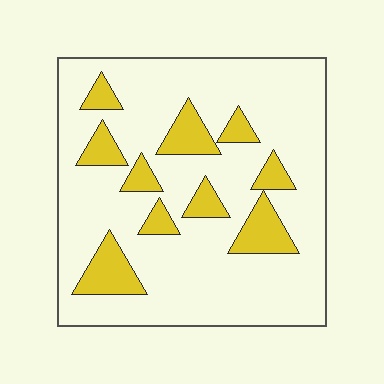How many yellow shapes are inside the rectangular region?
10.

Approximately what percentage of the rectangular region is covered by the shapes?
Approximately 20%.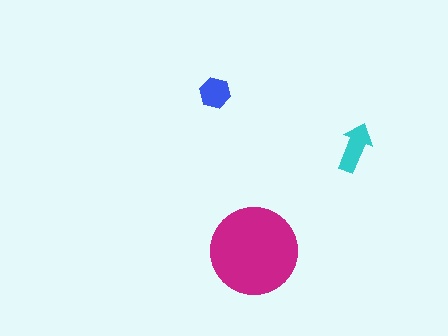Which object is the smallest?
The blue hexagon.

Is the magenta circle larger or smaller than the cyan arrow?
Larger.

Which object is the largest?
The magenta circle.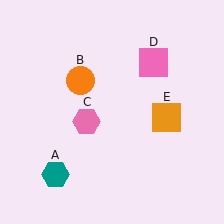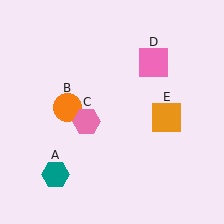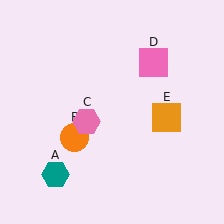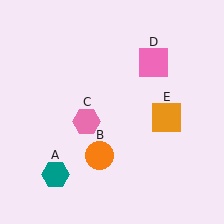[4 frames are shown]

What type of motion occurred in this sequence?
The orange circle (object B) rotated counterclockwise around the center of the scene.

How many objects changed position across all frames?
1 object changed position: orange circle (object B).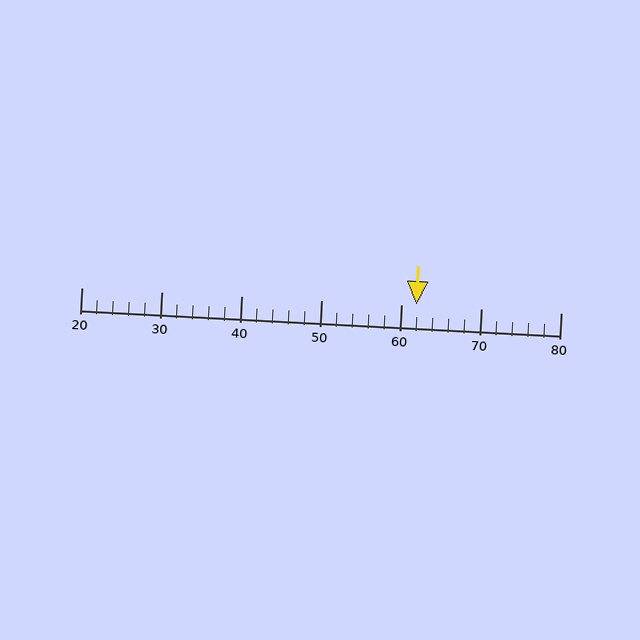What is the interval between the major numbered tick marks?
The major tick marks are spaced 10 units apart.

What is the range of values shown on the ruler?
The ruler shows values from 20 to 80.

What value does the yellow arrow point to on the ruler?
The yellow arrow points to approximately 62.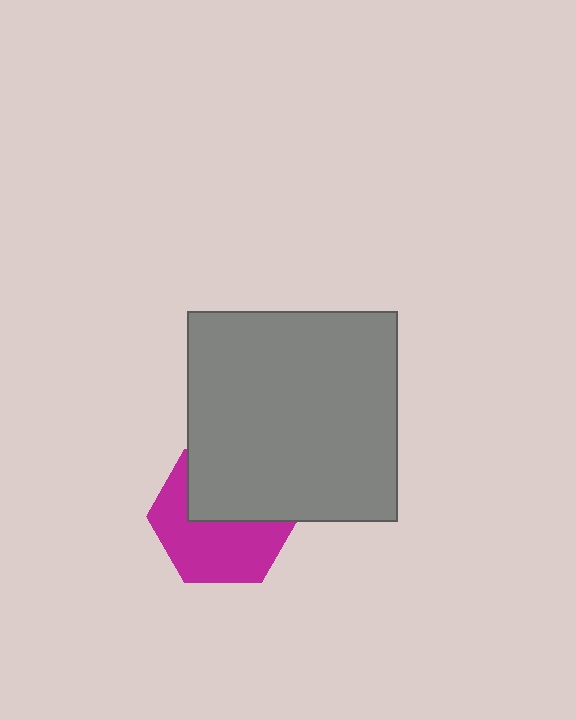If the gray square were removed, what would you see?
You would see the complete magenta hexagon.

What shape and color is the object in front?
The object in front is a gray square.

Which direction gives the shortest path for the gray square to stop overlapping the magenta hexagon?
Moving up gives the shortest separation.